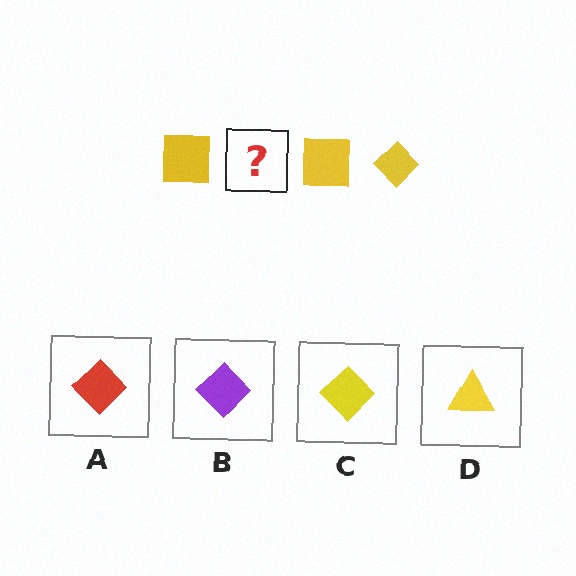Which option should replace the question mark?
Option C.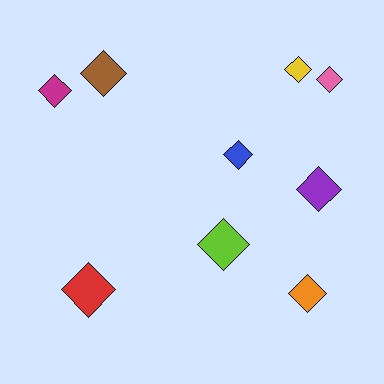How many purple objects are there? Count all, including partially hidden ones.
There is 1 purple object.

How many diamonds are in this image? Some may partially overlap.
There are 9 diamonds.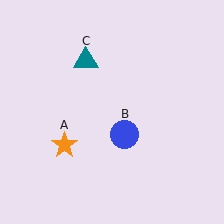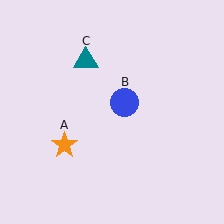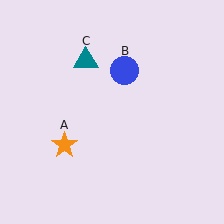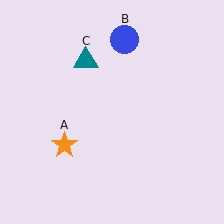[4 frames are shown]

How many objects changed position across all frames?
1 object changed position: blue circle (object B).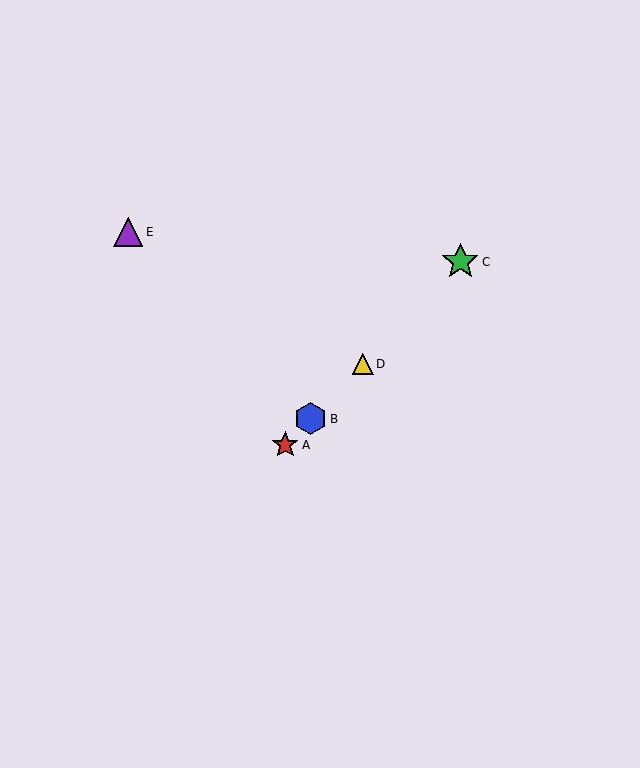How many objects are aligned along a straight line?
4 objects (A, B, C, D) are aligned along a straight line.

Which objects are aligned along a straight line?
Objects A, B, C, D are aligned along a straight line.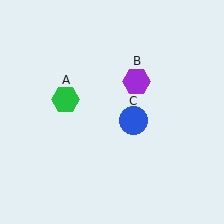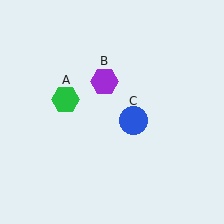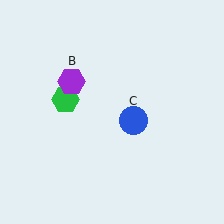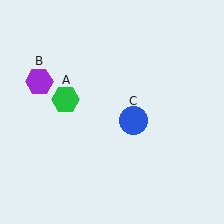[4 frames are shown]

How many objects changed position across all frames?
1 object changed position: purple hexagon (object B).